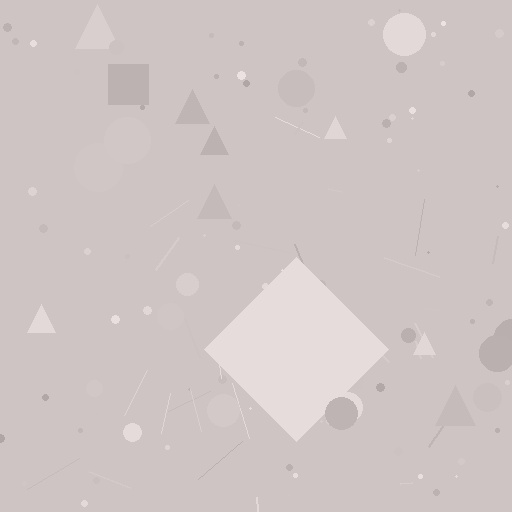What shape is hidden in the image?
A diamond is hidden in the image.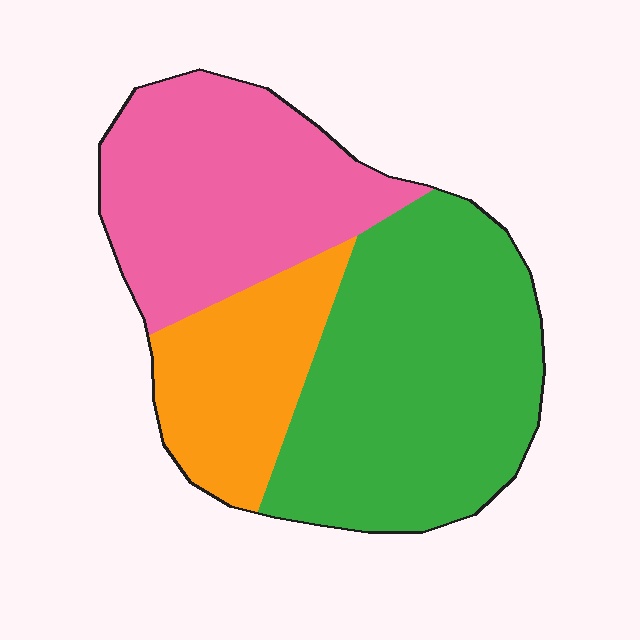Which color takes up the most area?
Green, at roughly 45%.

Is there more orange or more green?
Green.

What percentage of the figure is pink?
Pink covers around 35% of the figure.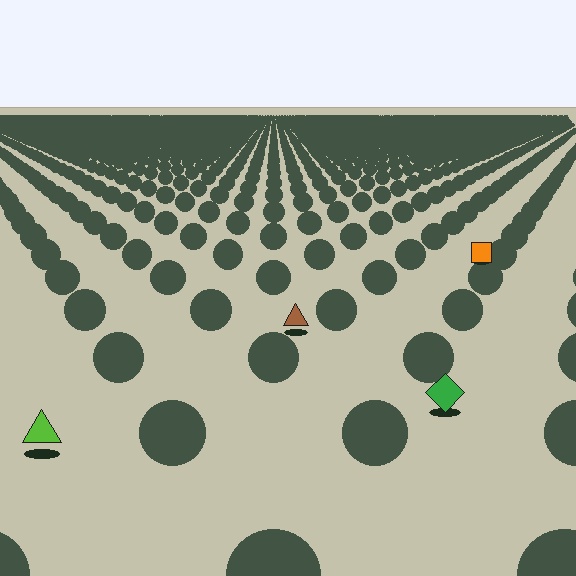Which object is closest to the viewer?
The lime triangle is closest. The texture marks near it are larger and more spread out.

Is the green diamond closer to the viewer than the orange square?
Yes. The green diamond is closer — you can tell from the texture gradient: the ground texture is coarser near it.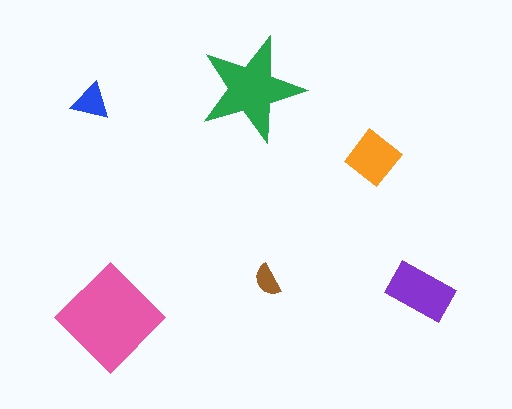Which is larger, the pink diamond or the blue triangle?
The pink diamond.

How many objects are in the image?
There are 6 objects in the image.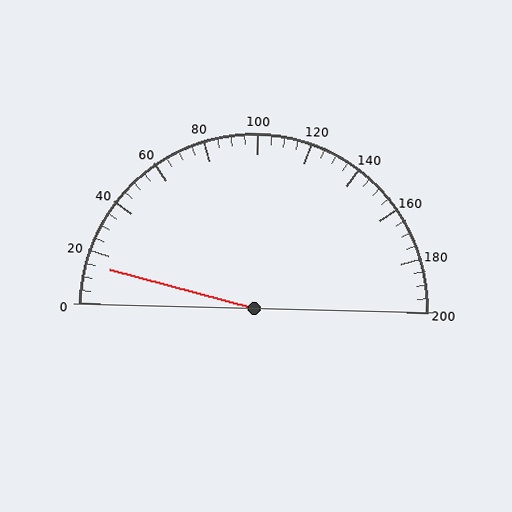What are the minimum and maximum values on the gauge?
The gauge ranges from 0 to 200.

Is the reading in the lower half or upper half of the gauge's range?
The reading is in the lower half of the range (0 to 200).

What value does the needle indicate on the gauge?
The needle indicates approximately 15.